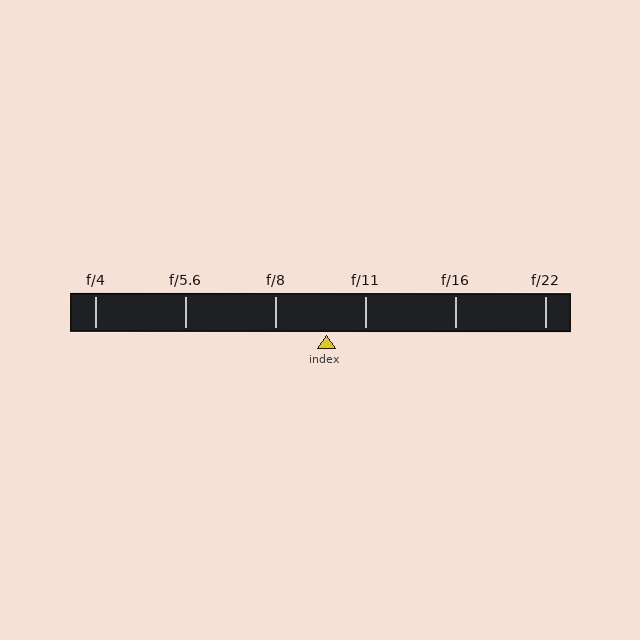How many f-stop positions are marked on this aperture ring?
There are 6 f-stop positions marked.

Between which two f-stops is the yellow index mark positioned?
The index mark is between f/8 and f/11.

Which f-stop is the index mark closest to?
The index mark is closest to f/11.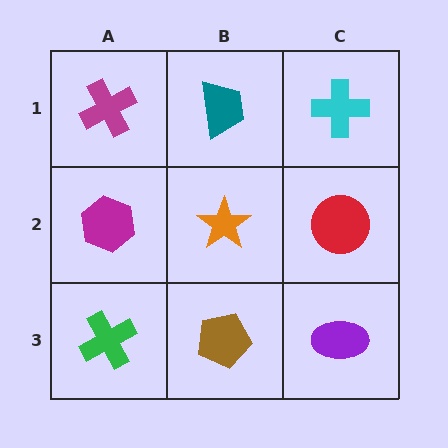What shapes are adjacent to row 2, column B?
A teal trapezoid (row 1, column B), a brown pentagon (row 3, column B), a magenta hexagon (row 2, column A), a red circle (row 2, column C).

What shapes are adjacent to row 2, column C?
A cyan cross (row 1, column C), a purple ellipse (row 3, column C), an orange star (row 2, column B).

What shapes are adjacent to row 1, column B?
An orange star (row 2, column B), a magenta cross (row 1, column A), a cyan cross (row 1, column C).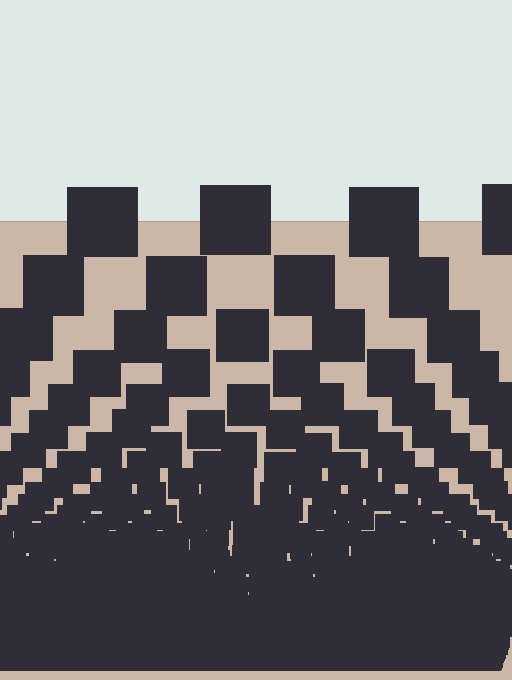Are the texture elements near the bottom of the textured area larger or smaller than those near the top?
Smaller. The gradient is inverted — elements near the bottom are smaller and denser.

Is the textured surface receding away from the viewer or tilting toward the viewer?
The surface appears to tilt toward the viewer. Texture elements get larger and sparser toward the top.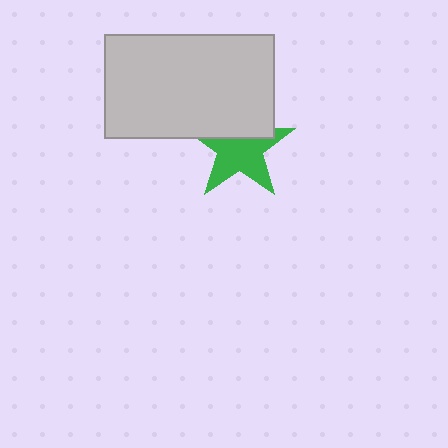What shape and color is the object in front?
The object in front is a light gray rectangle.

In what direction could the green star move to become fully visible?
The green star could move down. That would shift it out from behind the light gray rectangle entirely.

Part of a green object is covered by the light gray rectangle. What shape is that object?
It is a star.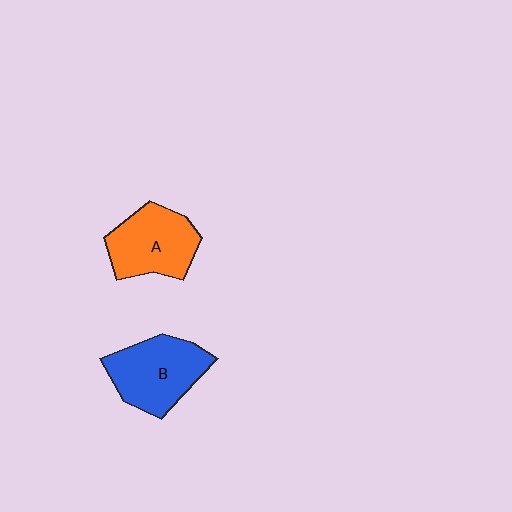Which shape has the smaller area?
Shape A (orange).